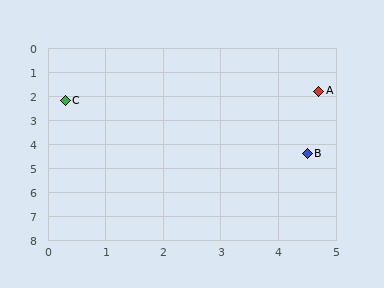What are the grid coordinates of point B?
Point B is at approximately (4.5, 4.4).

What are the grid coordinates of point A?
Point A is at approximately (4.7, 1.8).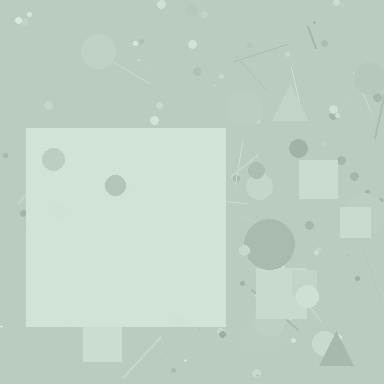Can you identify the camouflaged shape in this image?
The camouflaged shape is a square.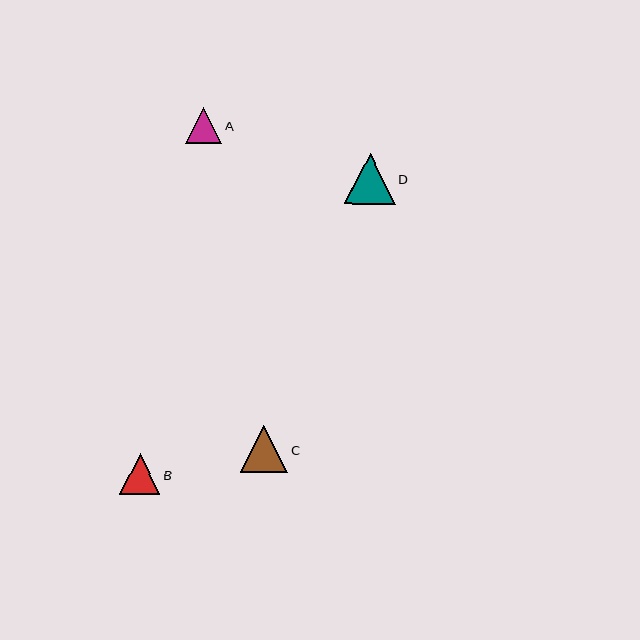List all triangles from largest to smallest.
From largest to smallest: D, C, B, A.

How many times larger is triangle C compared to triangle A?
Triangle C is approximately 1.3 times the size of triangle A.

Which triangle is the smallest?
Triangle A is the smallest with a size of approximately 37 pixels.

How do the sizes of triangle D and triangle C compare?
Triangle D and triangle C are approximately the same size.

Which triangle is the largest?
Triangle D is the largest with a size of approximately 51 pixels.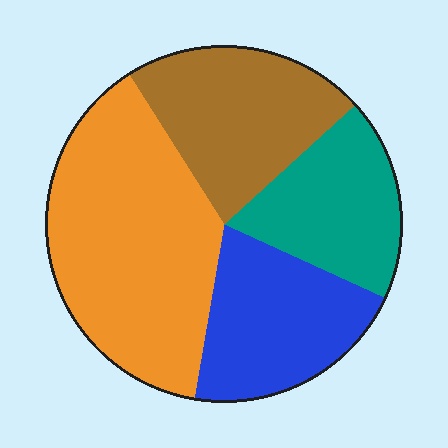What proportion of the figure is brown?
Brown covers 22% of the figure.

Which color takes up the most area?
Orange, at roughly 40%.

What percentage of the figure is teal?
Teal takes up about one fifth (1/5) of the figure.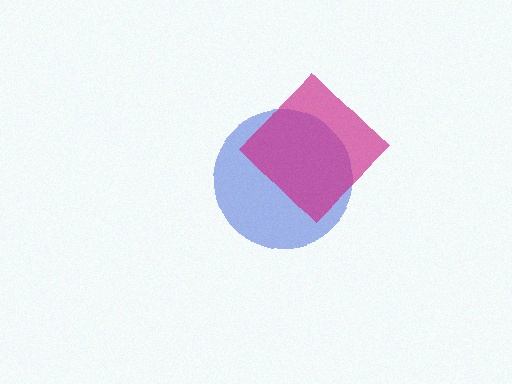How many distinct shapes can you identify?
There are 2 distinct shapes: a blue circle, a magenta diamond.